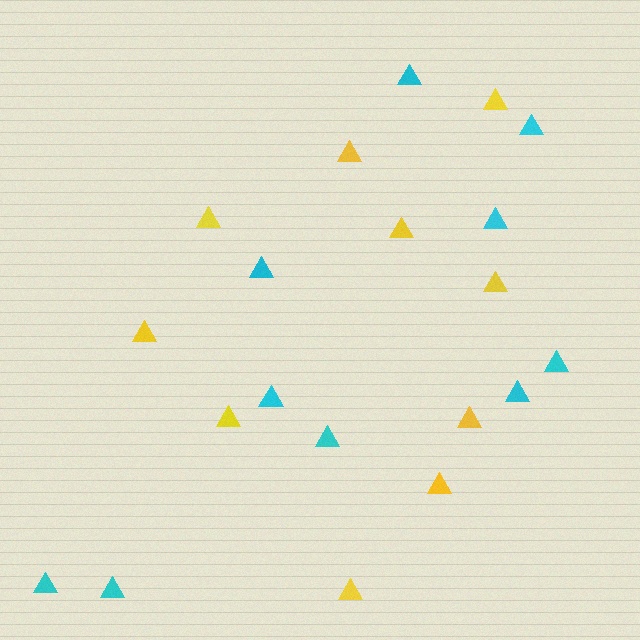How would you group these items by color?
There are 2 groups: one group of cyan triangles (10) and one group of yellow triangles (10).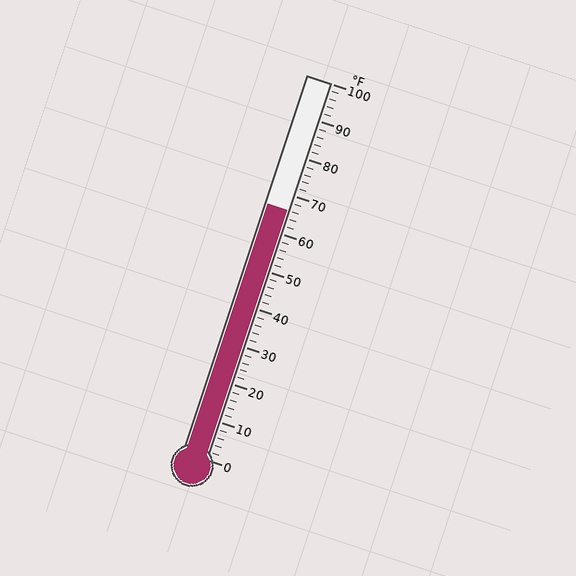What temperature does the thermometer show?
The thermometer shows approximately 66°F.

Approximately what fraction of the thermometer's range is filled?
The thermometer is filled to approximately 65% of its range.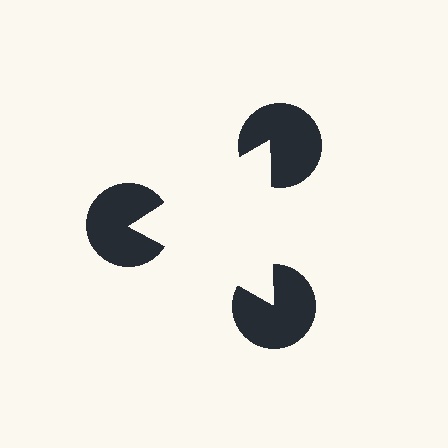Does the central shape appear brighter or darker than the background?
It typically appears slightly brighter than the background, even though no actual brightness change is drawn.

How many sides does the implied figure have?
3 sides.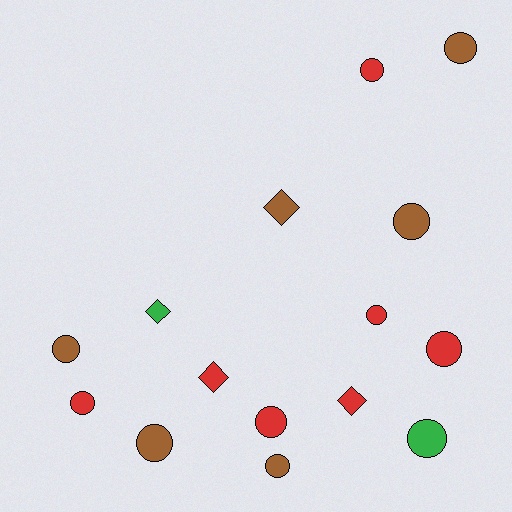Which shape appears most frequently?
Circle, with 11 objects.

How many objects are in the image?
There are 15 objects.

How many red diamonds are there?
There are 2 red diamonds.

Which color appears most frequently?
Red, with 7 objects.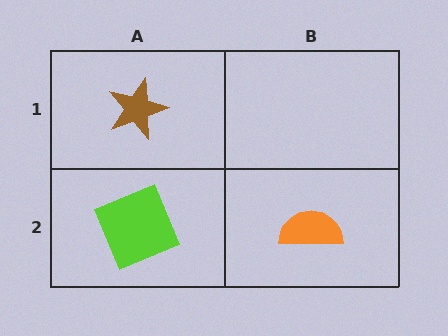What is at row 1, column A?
A brown star.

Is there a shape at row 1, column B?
No, that cell is empty.